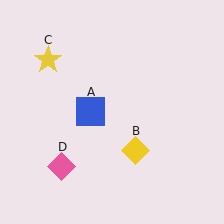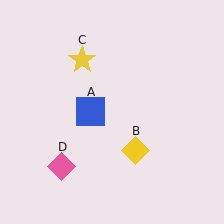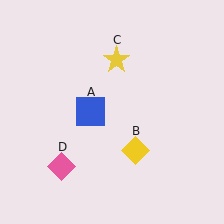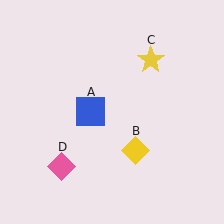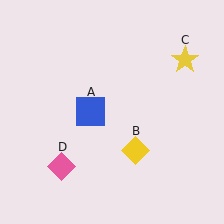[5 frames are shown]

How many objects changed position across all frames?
1 object changed position: yellow star (object C).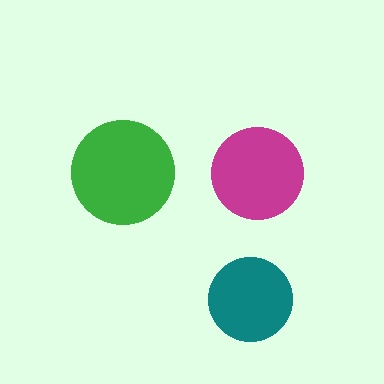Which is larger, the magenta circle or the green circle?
The green one.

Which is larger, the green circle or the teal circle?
The green one.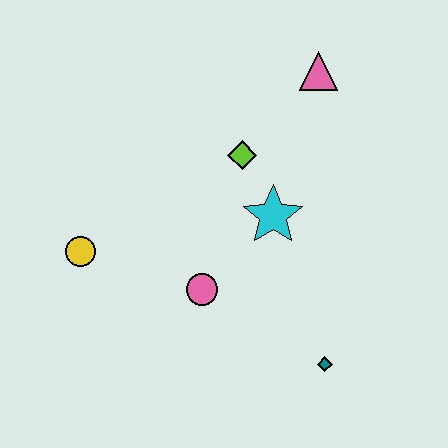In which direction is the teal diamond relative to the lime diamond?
The teal diamond is below the lime diamond.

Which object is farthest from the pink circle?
The pink triangle is farthest from the pink circle.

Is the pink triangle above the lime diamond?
Yes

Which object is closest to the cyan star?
The lime diamond is closest to the cyan star.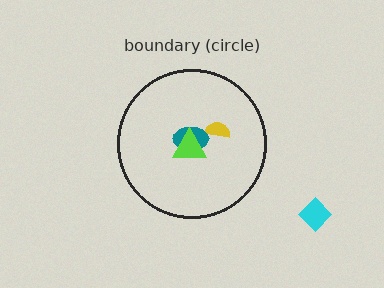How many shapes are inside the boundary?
3 inside, 1 outside.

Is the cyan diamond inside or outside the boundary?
Outside.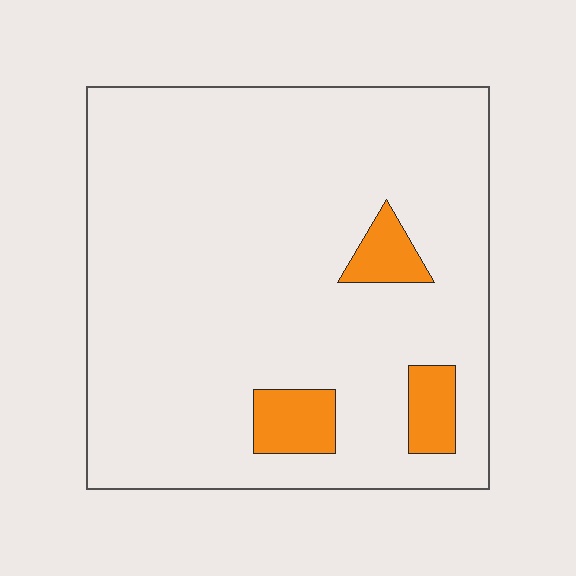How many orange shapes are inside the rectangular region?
3.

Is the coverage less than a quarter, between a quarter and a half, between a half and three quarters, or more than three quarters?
Less than a quarter.